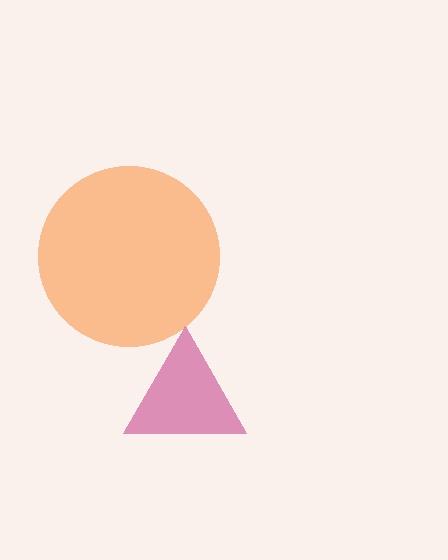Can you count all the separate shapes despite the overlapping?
Yes, there are 2 separate shapes.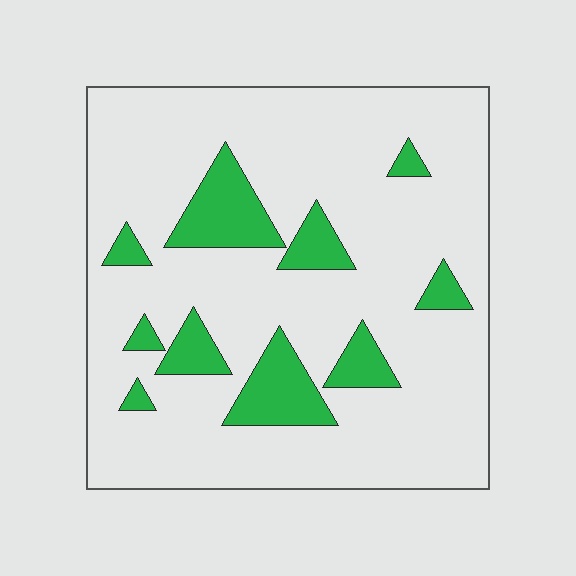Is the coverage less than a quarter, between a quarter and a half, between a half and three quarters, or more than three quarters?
Less than a quarter.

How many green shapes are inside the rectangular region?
10.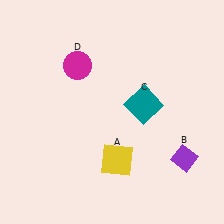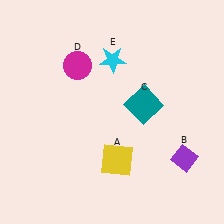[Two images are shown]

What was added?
A cyan star (E) was added in Image 2.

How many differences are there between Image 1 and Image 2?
There is 1 difference between the two images.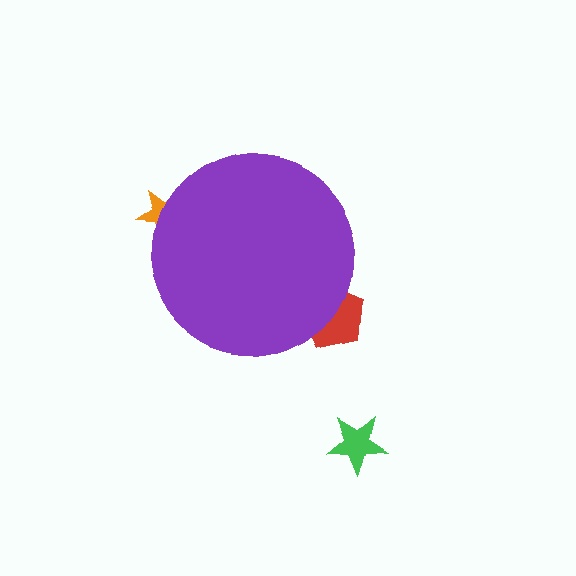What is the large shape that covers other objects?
A purple circle.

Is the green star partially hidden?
No, the green star is fully visible.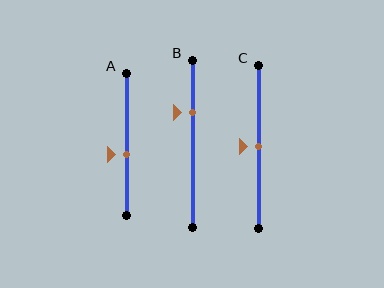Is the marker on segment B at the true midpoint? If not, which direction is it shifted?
No, the marker on segment B is shifted upward by about 19% of the segment length.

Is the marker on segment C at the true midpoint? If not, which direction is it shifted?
Yes, the marker on segment C is at the true midpoint.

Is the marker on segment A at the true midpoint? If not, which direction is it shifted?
No, the marker on segment A is shifted downward by about 7% of the segment length.